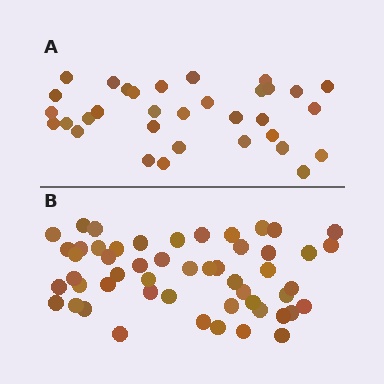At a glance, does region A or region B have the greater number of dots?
Region B (the bottom region) has more dots.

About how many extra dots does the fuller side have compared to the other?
Region B has approximately 20 more dots than region A.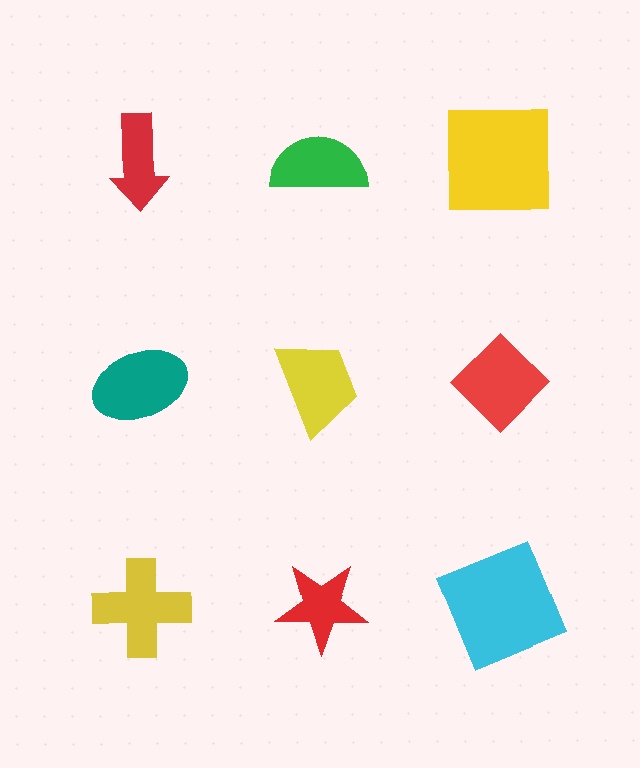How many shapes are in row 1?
3 shapes.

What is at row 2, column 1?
A teal ellipse.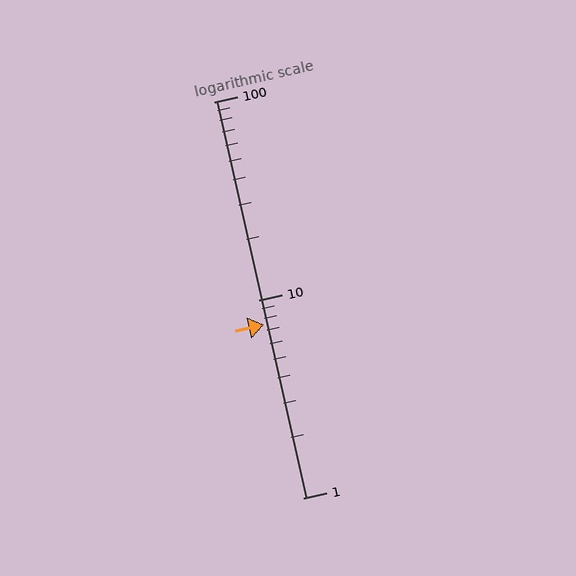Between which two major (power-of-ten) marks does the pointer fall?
The pointer is between 1 and 10.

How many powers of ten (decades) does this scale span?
The scale spans 2 decades, from 1 to 100.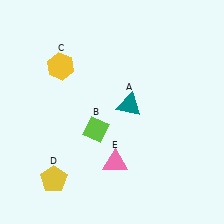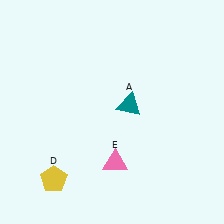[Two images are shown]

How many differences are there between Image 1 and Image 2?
There are 2 differences between the two images.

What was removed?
The lime diamond (B), the yellow hexagon (C) were removed in Image 2.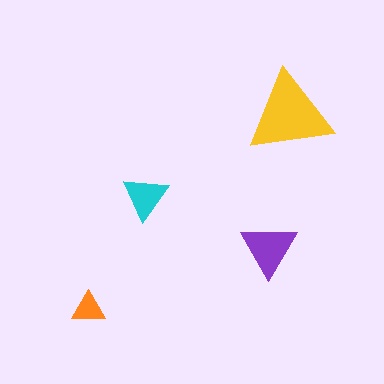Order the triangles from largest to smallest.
the yellow one, the purple one, the cyan one, the orange one.